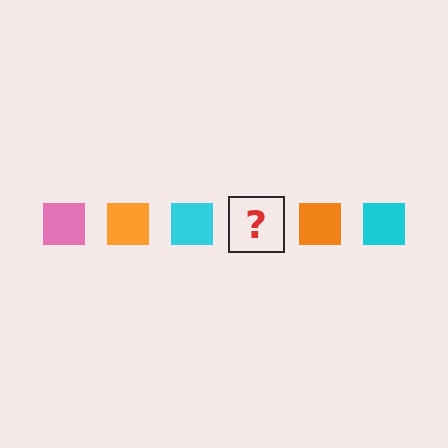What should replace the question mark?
The question mark should be replaced with a pink square.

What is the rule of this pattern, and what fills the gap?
The rule is that the pattern cycles through pink, orange, cyan squares. The gap should be filled with a pink square.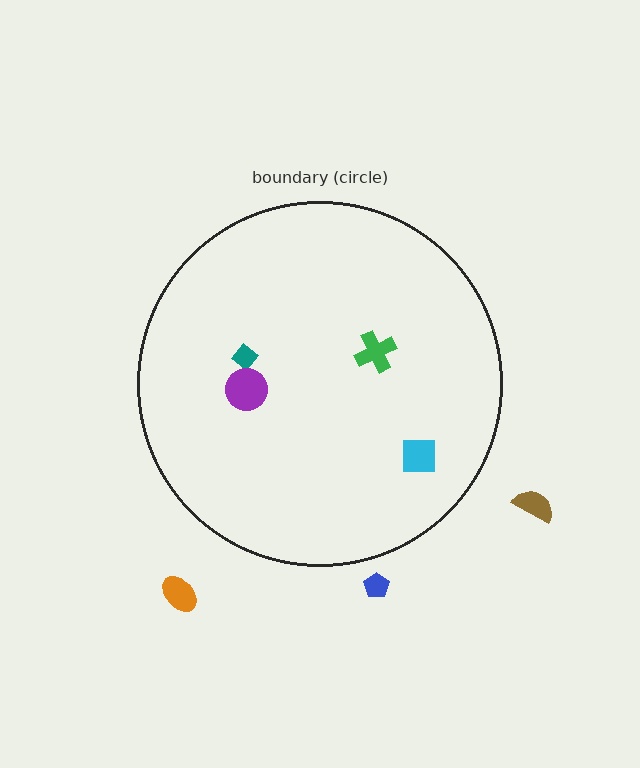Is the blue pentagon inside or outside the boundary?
Outside.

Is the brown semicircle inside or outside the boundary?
Outside.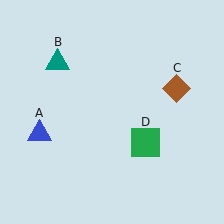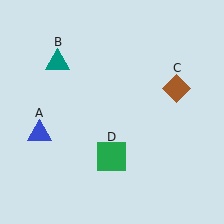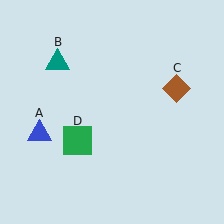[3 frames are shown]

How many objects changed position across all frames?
1 object changed position: green square (object D).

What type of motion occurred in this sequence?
The green square (object D) rotated clockwise around the center of the scene.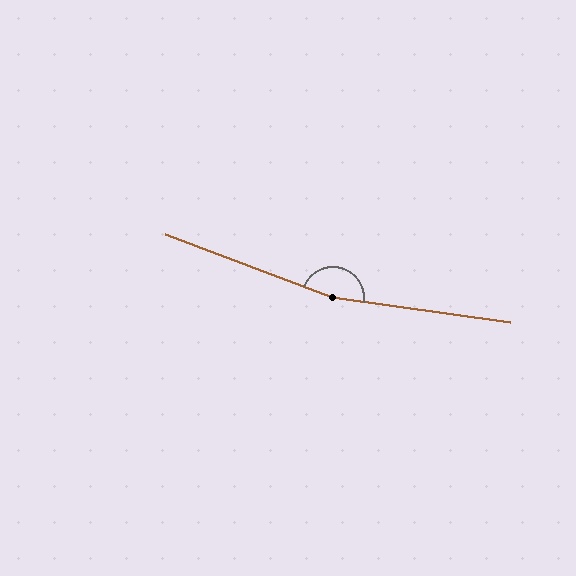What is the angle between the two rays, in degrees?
Approximately 167 degrees.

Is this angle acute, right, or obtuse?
It is obtuse.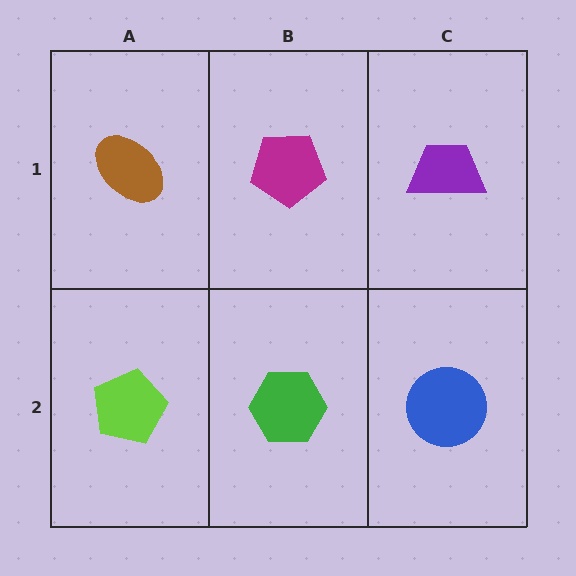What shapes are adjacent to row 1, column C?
A blue circle (row 2, column C), a magenta pentagon (row 1, column B).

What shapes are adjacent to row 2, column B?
A magenta pentagon (row 1, column B), a lime pentagon (row 2, column A), a blue circle (row 2, column C).